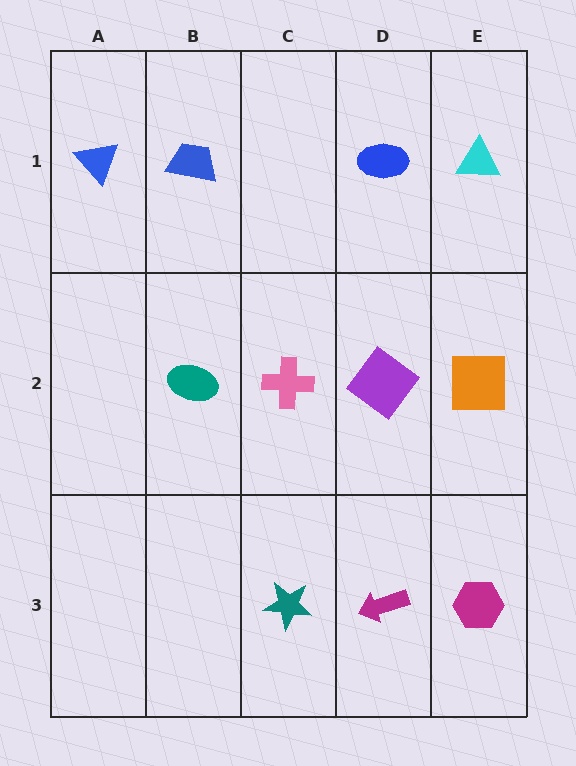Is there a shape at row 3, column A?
No, that cell is empty.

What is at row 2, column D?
A purple diamond.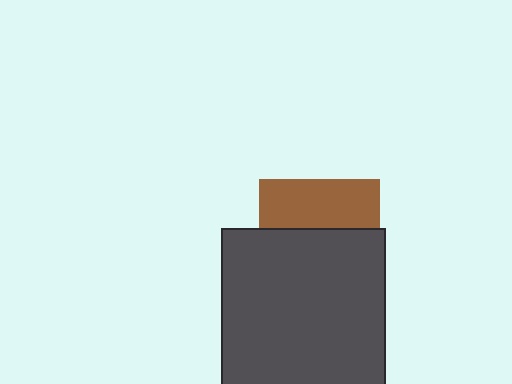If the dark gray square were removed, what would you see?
You would see the complete brown square.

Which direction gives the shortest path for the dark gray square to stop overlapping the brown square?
Moving down gives the shortest separation.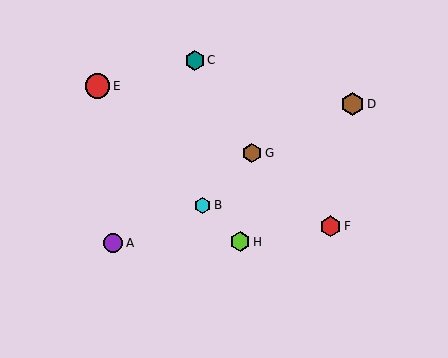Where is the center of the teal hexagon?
The center of the teal hexagon is at (195, 60).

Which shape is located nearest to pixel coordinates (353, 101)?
The brown hexagon (labeled D) at (353, 104) is nearest to that location.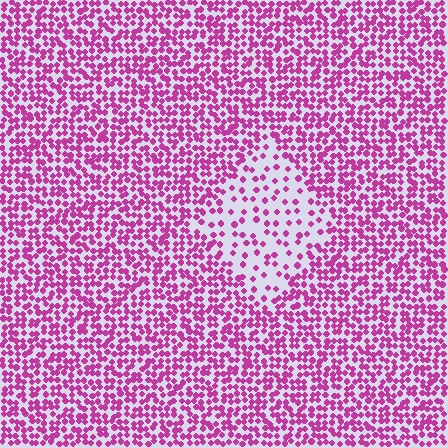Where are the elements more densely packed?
The elements are more densely packed outside the diamond boundary.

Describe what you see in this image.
The image contains small magenta elements arranged at two different densities. A diamond-shaped region is visible where the elements are less densely packed than the surrounding area.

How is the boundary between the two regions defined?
The boundary is defined by a change in element density (approximately 2.5x ratio). All elements are the same color, size, and shape.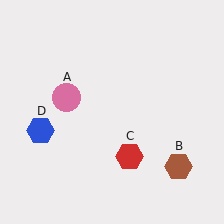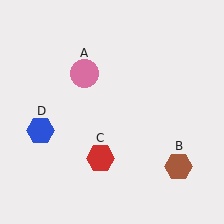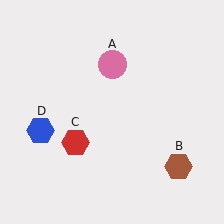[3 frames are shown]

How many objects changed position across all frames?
2 objects changed position: pink circle (object A), red hexagon (object C).